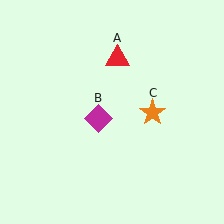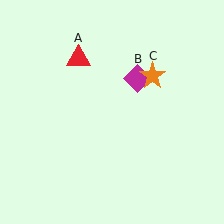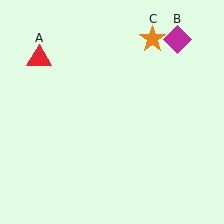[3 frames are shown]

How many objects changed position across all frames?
3 objects changed position: red triangle (object A), magenta diamond (object B), orange star (object C).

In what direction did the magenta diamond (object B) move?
The magenta diamond (object B) moved up and to the right.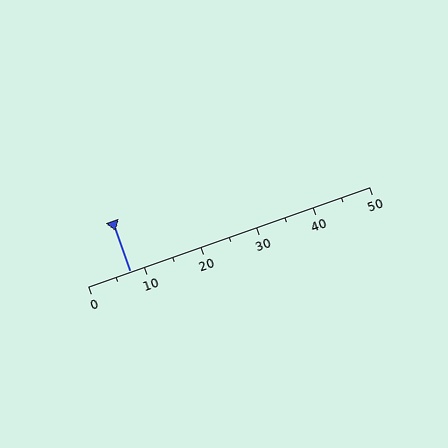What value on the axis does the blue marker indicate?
The marker indicates approximately 7.5.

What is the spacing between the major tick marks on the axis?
The major ticks are spaced 10 apart.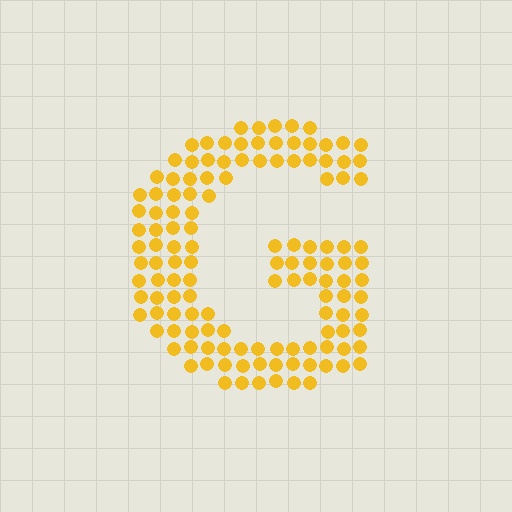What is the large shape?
The large shape is the letter G.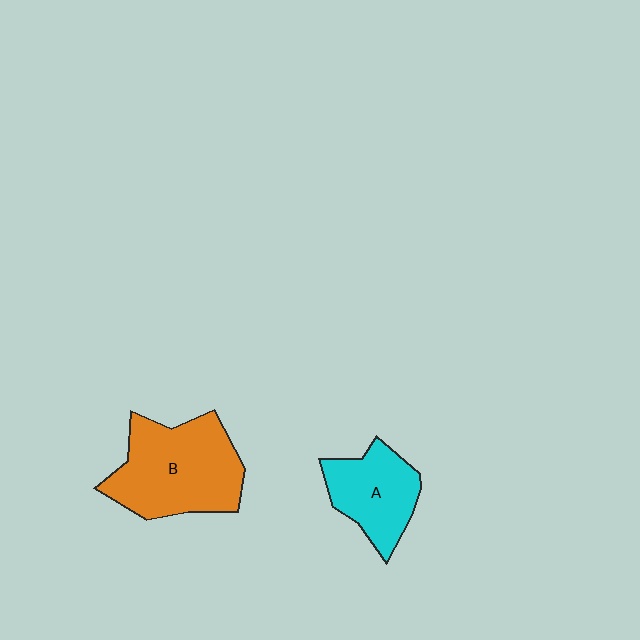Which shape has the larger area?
Shape B (orange).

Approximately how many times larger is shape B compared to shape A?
Approximately 1.6 times.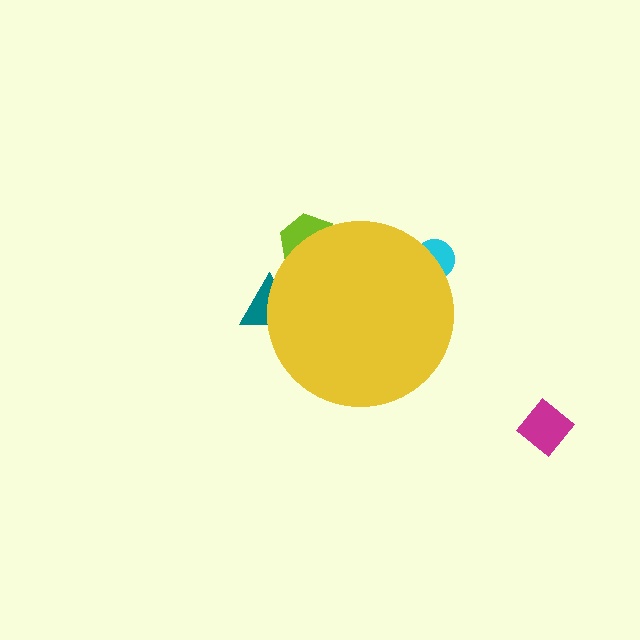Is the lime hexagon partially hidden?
Yes, the lime hexagon is partially hidden behind the yellow circle.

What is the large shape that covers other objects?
A yellow circle.